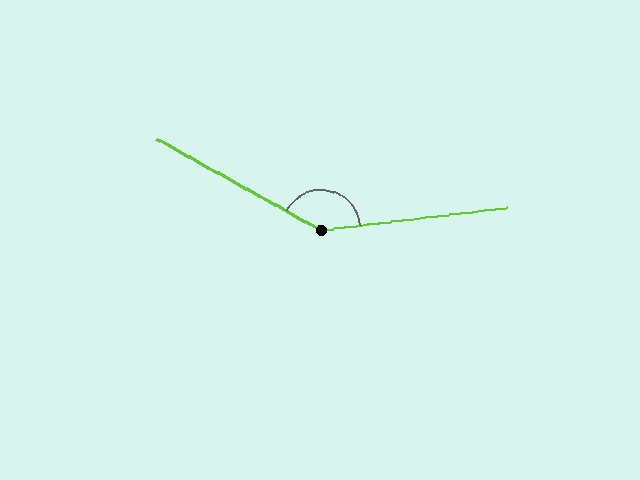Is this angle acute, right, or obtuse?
It is obtuse.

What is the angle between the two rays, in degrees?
Approximately 144 degrees.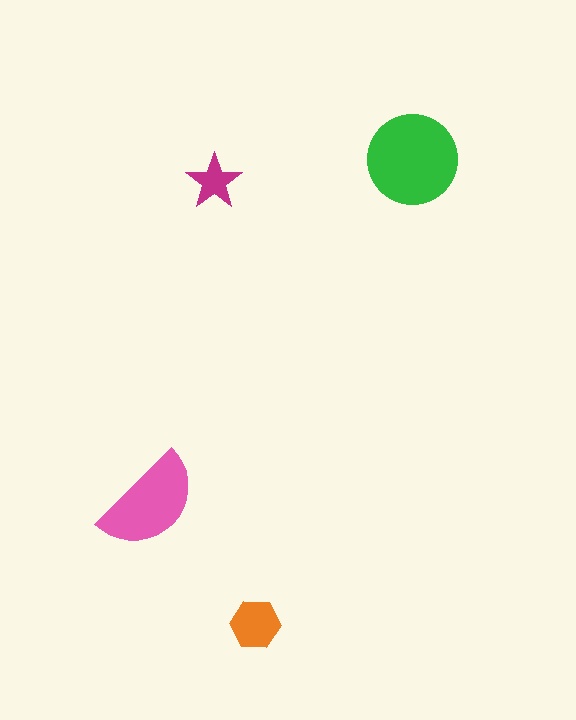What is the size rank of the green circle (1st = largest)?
1st.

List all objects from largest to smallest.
The green circle, the pink semicircle, the orange hexagon, the magenta star.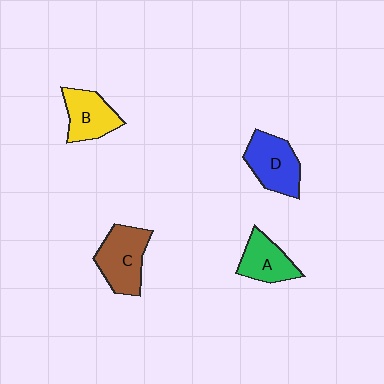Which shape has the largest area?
Shape C (brown).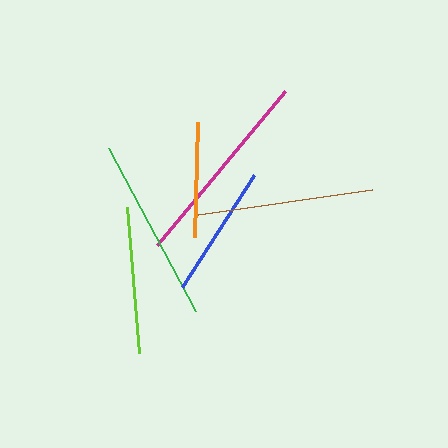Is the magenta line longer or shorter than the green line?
The magenta line is longer than the green line.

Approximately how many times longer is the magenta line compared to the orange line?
The magenta line is approximately 1.8 times the length of the orange line.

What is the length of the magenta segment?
The magenta segment is approximately 201 pixels long.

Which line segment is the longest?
The magenta line is the longest at approximately 201 pixels.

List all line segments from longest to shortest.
From longest to shortest: magenta, green, brown, lime, blue, orange.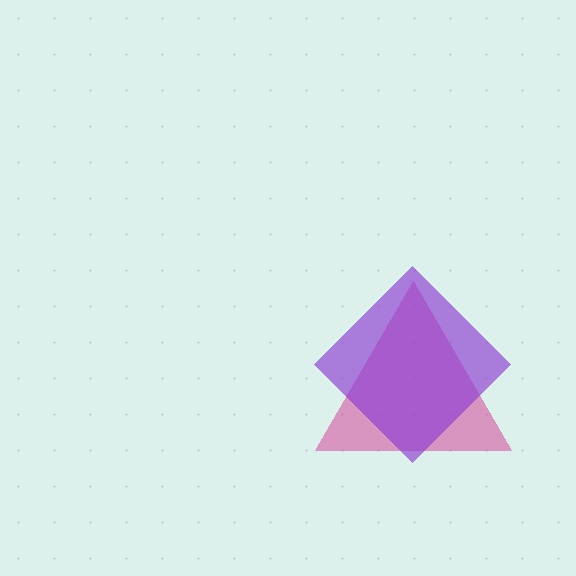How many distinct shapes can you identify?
There are 2 distinct shapes: a magenta triangle, a purple diamond.